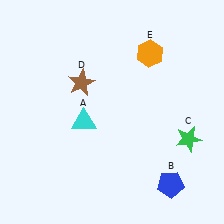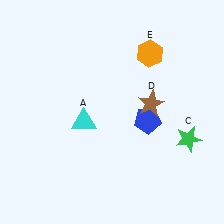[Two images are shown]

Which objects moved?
The objects that moved are: the blue pentagon (B), the brown star (D).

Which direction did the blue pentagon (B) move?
The blue pentagon (B) moved up.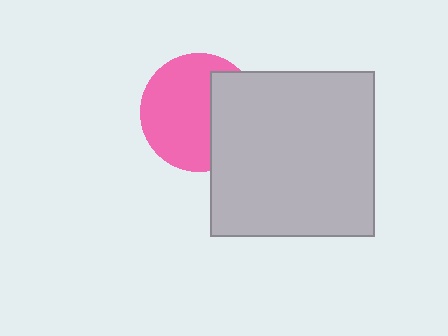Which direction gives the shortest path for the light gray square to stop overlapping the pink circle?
Moving right gives the shortest separation.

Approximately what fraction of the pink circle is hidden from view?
Roughly 36% of the pink circle is hidden behind the light gray square.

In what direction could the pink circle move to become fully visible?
The pink circle could move left. That would shift it out from behind the light gray square entirely.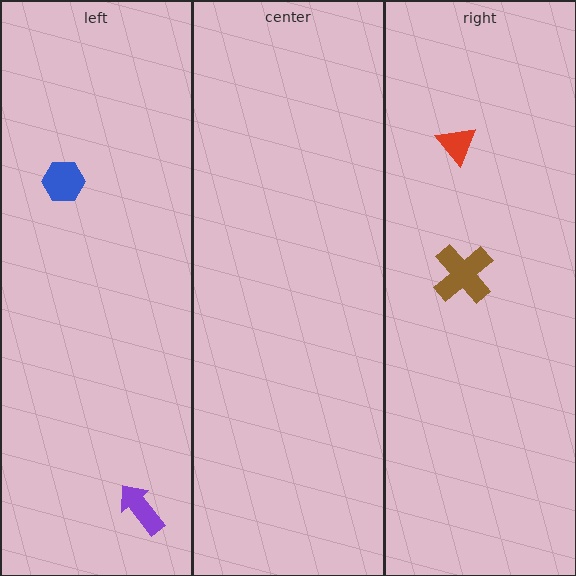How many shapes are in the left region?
2.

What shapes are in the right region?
The red triangle, the brown cross.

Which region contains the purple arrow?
The left region.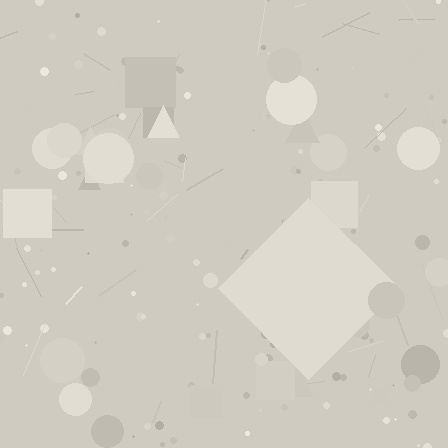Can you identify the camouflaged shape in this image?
The camouflaged shape is a diamond.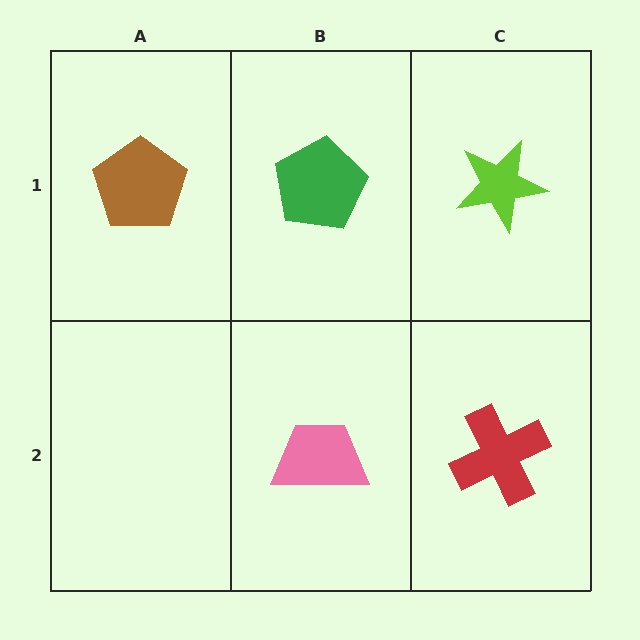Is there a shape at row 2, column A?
No, that cell is empty.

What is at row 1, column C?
A lime star.